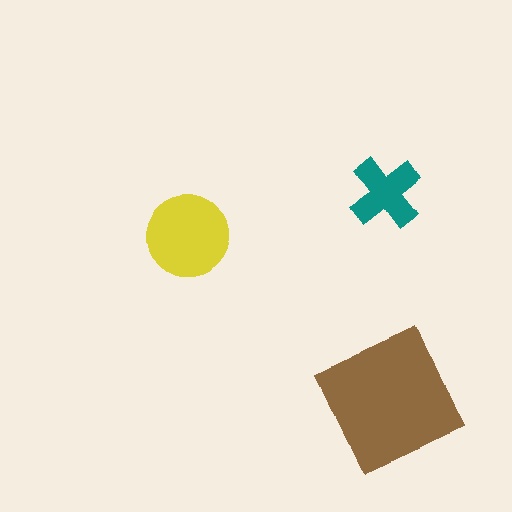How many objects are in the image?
There are 3 objects in the image.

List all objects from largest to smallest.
The brown square, the yellow circle, the teal cross.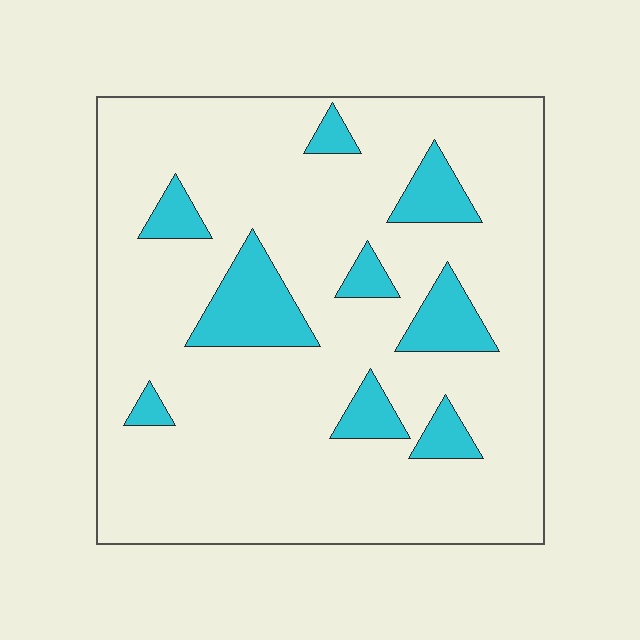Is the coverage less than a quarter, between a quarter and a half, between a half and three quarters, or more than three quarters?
Less than a quarter.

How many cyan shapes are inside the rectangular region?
9.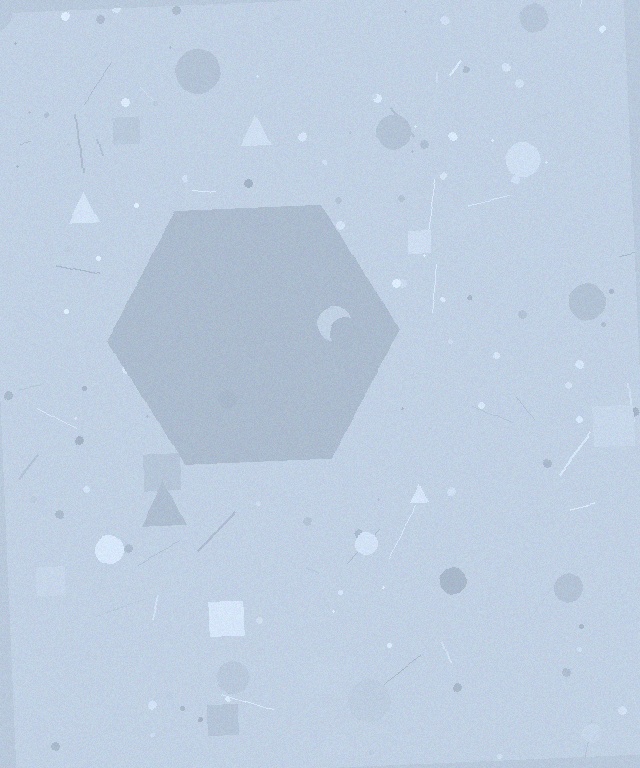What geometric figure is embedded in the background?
A hexagon is embedded in the background.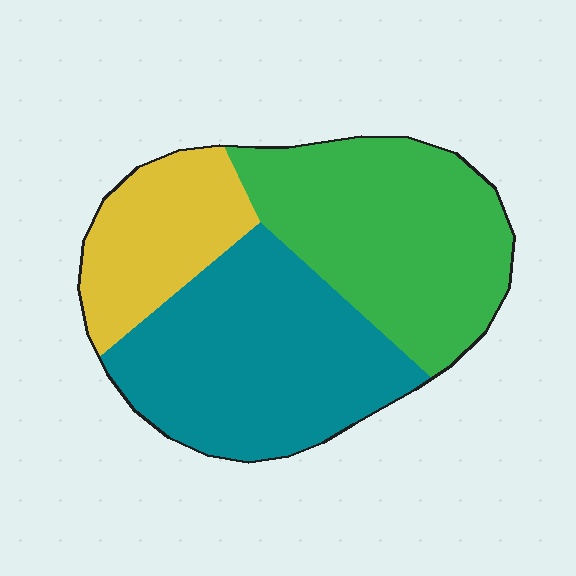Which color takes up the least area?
Yellow, at roughly 20%.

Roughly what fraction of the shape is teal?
Teal covers roughly 40% of the shape.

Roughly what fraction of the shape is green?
Green takes up about two fifths (2/5) of the shape.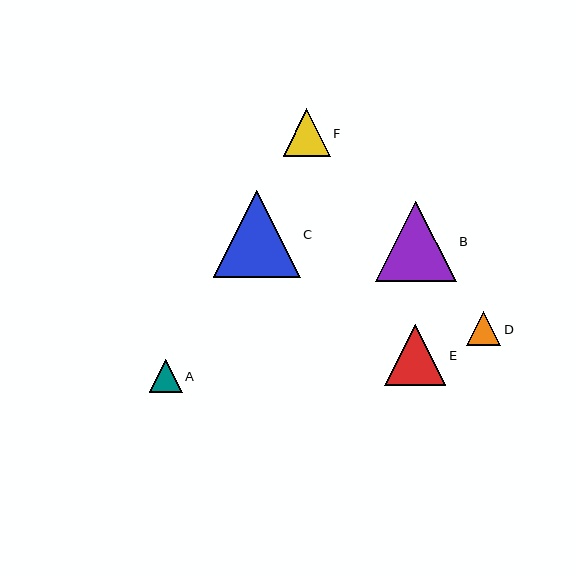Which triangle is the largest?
Triangle C is the largest with a size of approximately 87 pixels.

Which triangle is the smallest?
Triangle A is the smallest with a size of approximately 33 pixels.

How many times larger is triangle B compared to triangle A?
Triangle B is approximately 2.4 times the size of triangle A.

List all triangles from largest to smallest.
From largest to smallest: C, B, E, F, D, A.